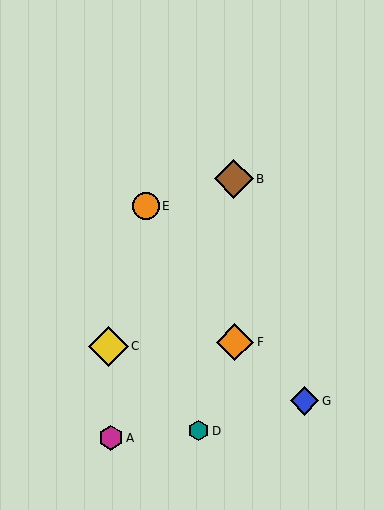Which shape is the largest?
The yellow diamond (labeled C) is the largest.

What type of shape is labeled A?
Shape A is a magenta hexagon.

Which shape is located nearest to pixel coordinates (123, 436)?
The magenta hexagon (labeled A) at (111, 438) is nearest to that location.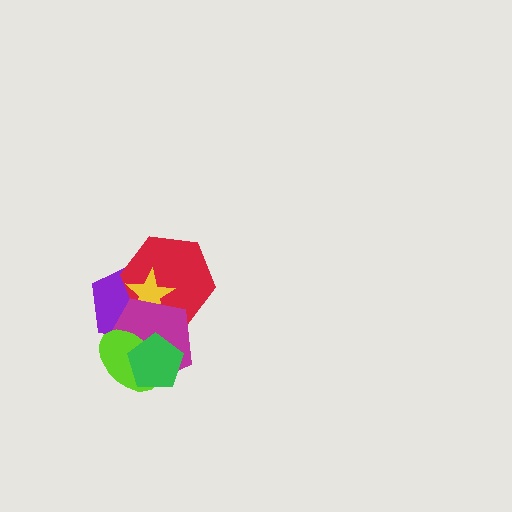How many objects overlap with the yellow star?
3 objects overlap with the yellow star.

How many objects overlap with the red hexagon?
3 objects overlap with the red hexagon.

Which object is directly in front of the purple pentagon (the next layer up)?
The red hexagon is directly in front of the purple pentagon.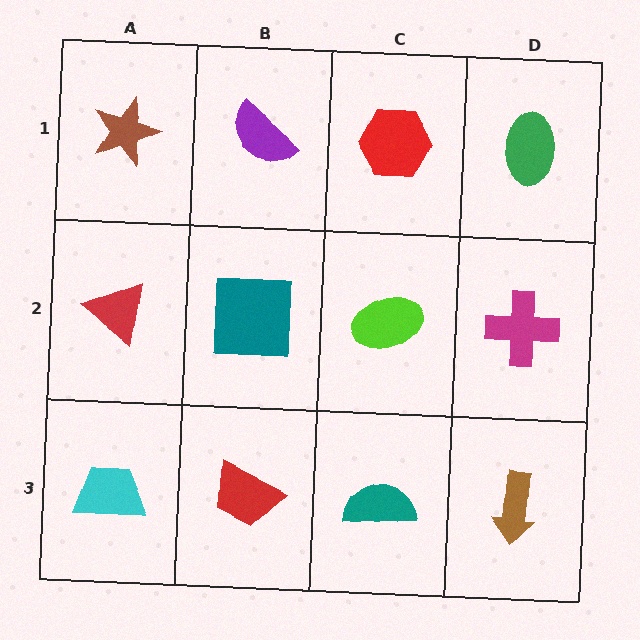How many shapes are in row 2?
4 shapes.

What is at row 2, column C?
A lime ellipse.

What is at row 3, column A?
A cyan trapezoid.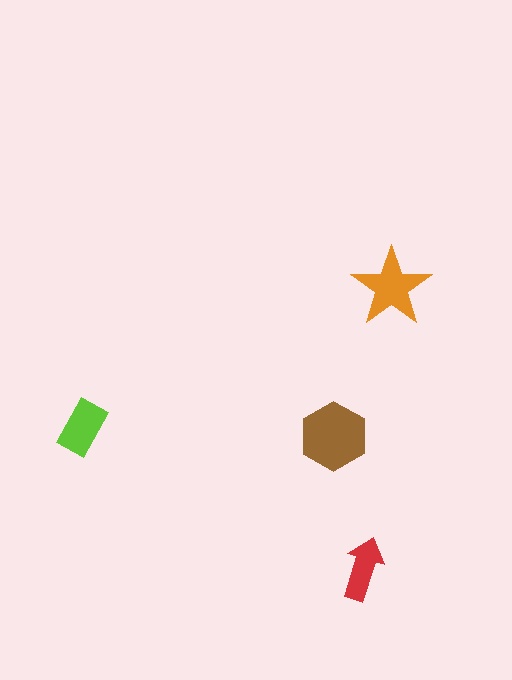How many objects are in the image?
There are 4 objects in the image.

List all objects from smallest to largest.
The red arrow, the lime rectangle, the orange star, the brown hexagon.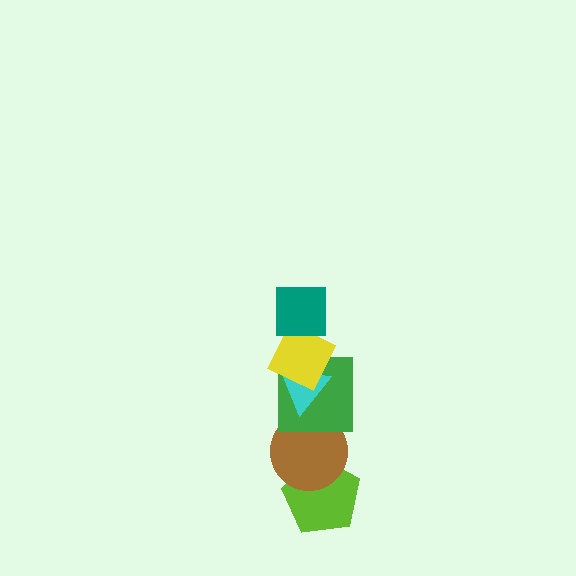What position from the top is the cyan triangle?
The cyan triangle is 3rd from the top.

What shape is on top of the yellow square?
The teal square is on top of the yellow square.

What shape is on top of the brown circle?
The green square is on top of the brown circle.